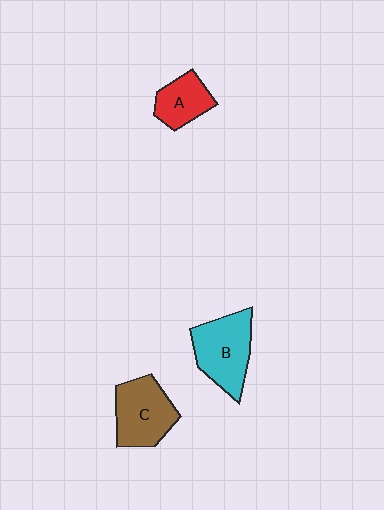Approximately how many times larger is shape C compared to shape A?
Approximately 1.5 times.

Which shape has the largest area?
Shape B (cyan).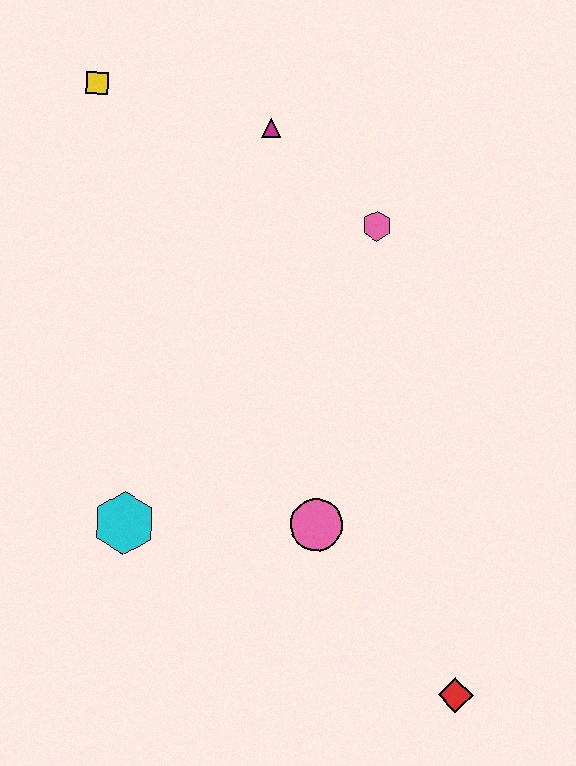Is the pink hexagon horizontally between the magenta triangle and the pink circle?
No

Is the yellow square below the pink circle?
No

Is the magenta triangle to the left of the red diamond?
Yes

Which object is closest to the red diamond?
The pink circle is closest to the red diamond.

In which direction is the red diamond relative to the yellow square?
The red diamond is below the yellow square.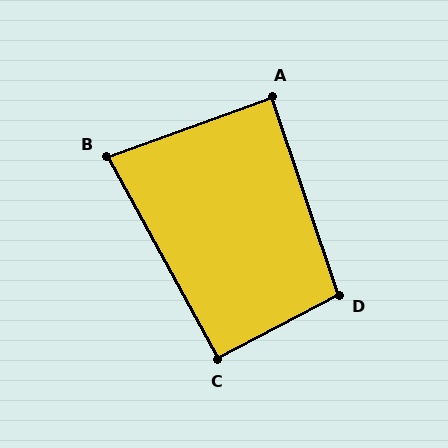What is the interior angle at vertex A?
Approximately 89 degrees (approximately right).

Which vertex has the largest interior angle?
D, at approximately 99 degrees.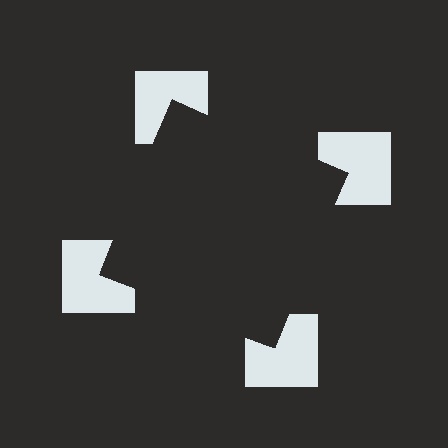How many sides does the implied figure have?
4 sides.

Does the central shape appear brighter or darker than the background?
It typically appears slightly darker than the background, even though no actual brightness change is drawn.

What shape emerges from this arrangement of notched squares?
An illusory square — its edges are inferred from the aligned wedge cuts in the notched squares, not physically drawn.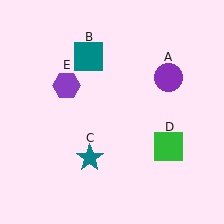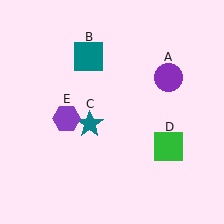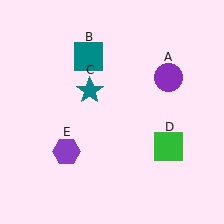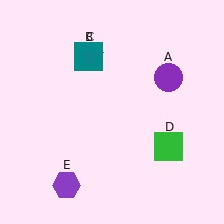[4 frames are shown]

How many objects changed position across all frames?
2 objects changed position: teal star (object C), purple hexagon (object E).